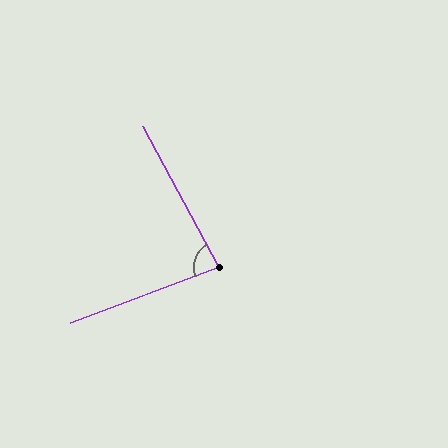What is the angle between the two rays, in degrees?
Approximately 82 degrees.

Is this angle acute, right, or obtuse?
It is acute.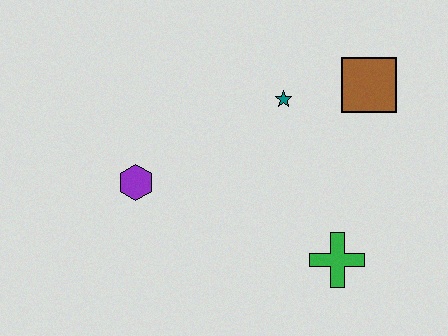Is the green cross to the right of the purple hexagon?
Yes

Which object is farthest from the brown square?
The purple hexagon is farthest from the brown square.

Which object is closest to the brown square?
The teal star is closest to the brown square.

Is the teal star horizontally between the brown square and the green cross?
No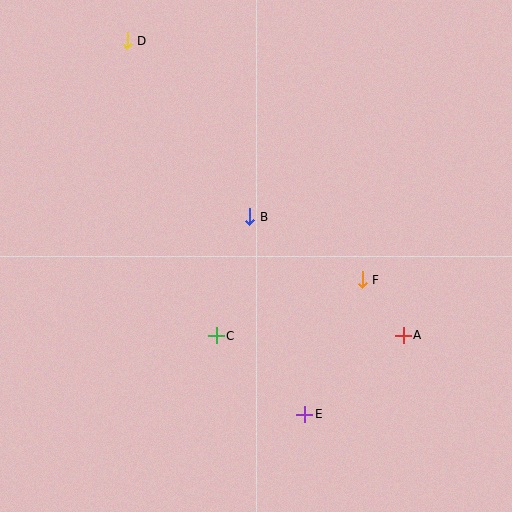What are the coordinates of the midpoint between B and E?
The midpoint between B and E is at (277, 316).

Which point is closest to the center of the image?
Point B at (250, 217) is closest to the center.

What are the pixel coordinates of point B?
Point B is at (250, 217).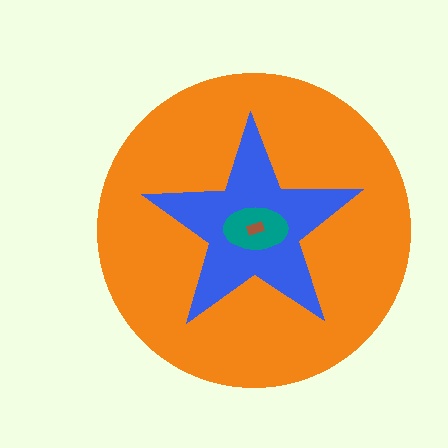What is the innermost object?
The brown rectangle.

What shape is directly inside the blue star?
The teal ellipse.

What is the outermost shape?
The orange circle.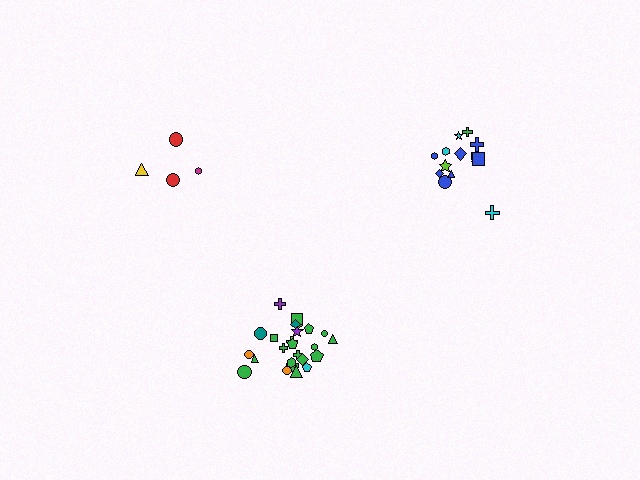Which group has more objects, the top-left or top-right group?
The top-right group.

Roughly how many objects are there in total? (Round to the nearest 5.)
Roughly 45 objects in total.